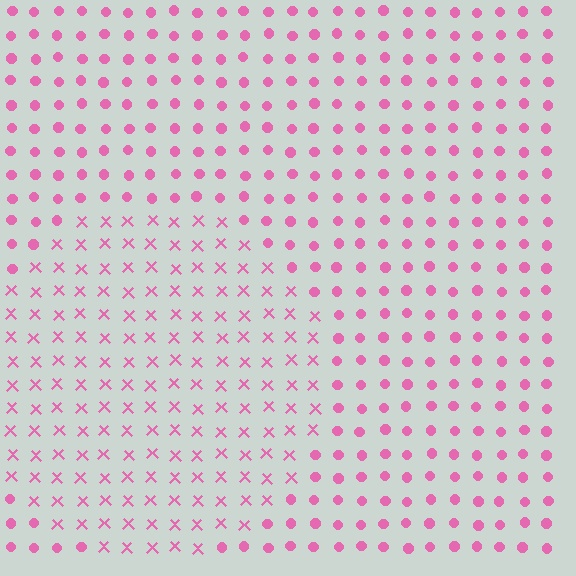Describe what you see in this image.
The image is filled with small pink elements arranged in a uniform grid. A circle-shaped region contains X marks, while the surrounding area contains circles. The boundary is defined purely by the change in element shape.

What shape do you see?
I see a circle.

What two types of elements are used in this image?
The image uses X marks inside the circle region and circles outside it.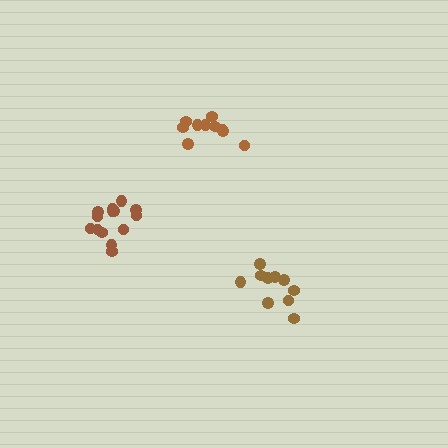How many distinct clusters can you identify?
There are 3 distinct clusters.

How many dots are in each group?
Group 1: 10 dots, Group 2: 10 dots, Group 3: 14 dots (34 total).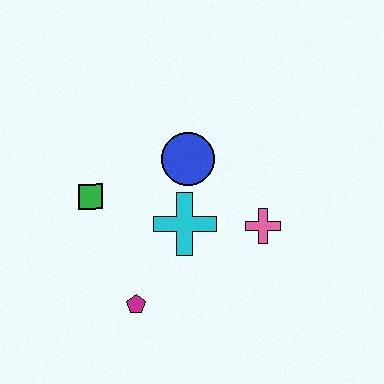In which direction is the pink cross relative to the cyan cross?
The pink cross is to the right of the cyan cross.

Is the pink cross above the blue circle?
No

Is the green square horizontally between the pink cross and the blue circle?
No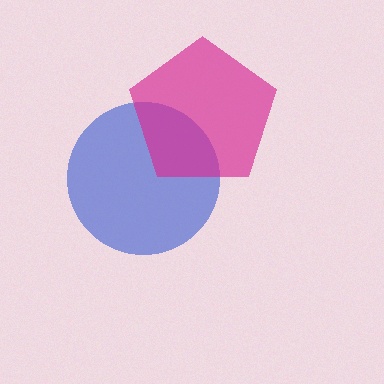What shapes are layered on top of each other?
The layered shapes are: a blue circle, a magenta pentagon.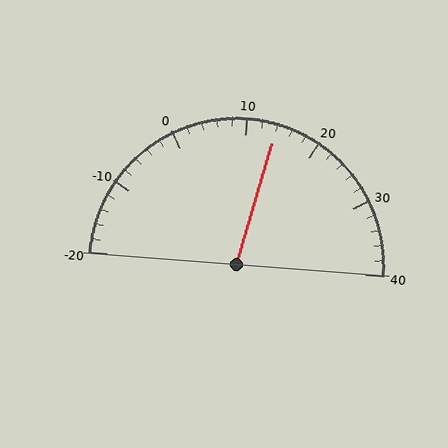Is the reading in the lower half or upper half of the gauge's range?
The reading is in the upper half of the range (-20 to 40).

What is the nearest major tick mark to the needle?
The nearest major tick mark is 10.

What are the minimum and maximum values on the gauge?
The gauge ranges from -20 to 40.